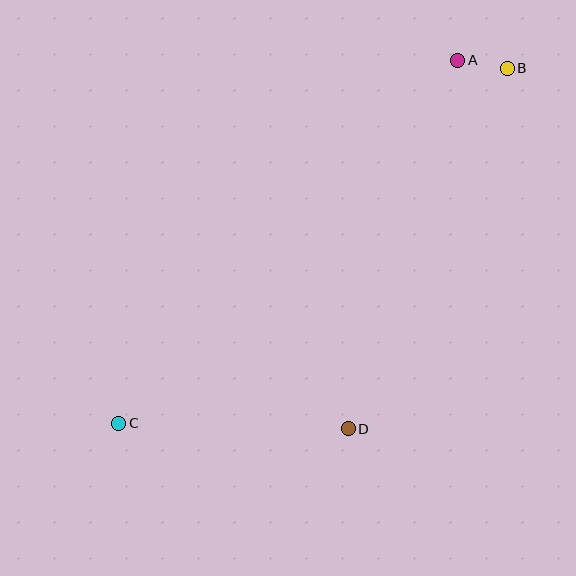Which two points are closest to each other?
Points A and B are closest to each other.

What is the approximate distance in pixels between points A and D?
The distance between A and D is approximately 385 pixels.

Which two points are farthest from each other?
Points B and C are farthest from each other.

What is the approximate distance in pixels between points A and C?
The distance between A and C is approximately 497 pixels.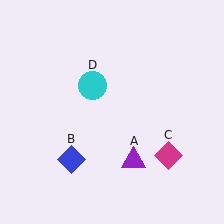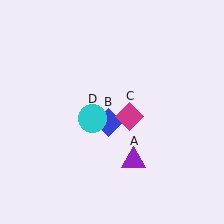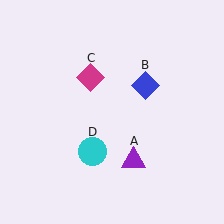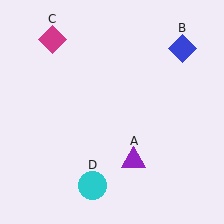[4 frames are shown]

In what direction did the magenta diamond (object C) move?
The magenta diamond (object C) moved up and to the left.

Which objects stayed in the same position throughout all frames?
Purple triangle (object A) remained stationary.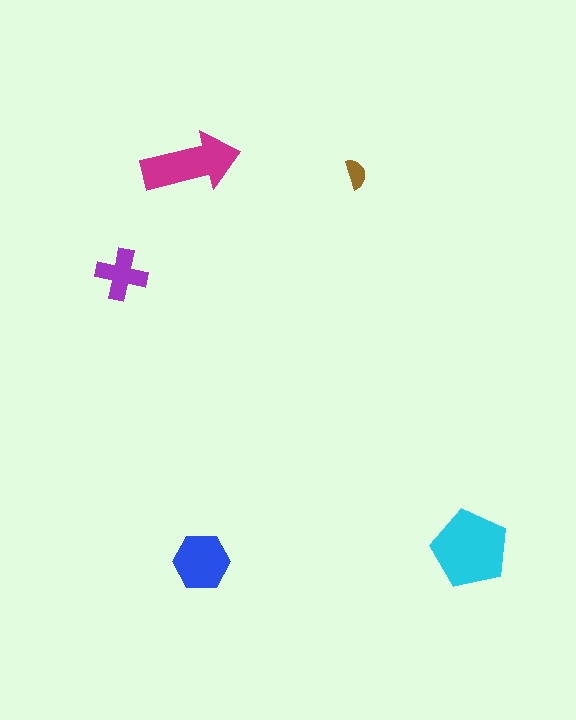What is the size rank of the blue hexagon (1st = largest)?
3rd.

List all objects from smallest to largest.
The brown semicircle, the purple cross, the blue hexagon, the magenta arrow, the cyan pentagon.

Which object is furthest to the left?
The purple cross is leftmost.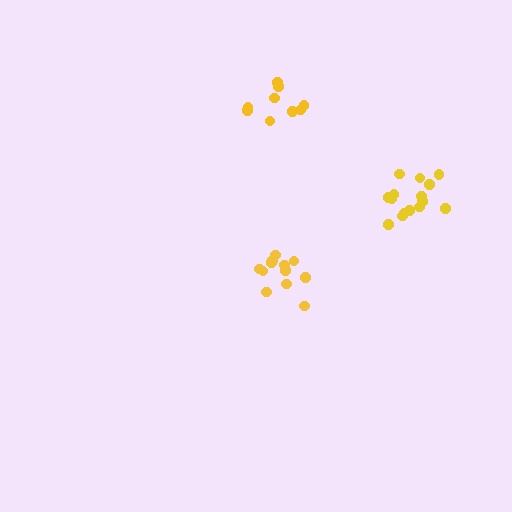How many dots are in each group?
Group 1: 12 dots, Group 2: 15 dots, Group 3: 10 dots (37 total).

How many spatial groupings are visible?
There are 3 spatial groupings.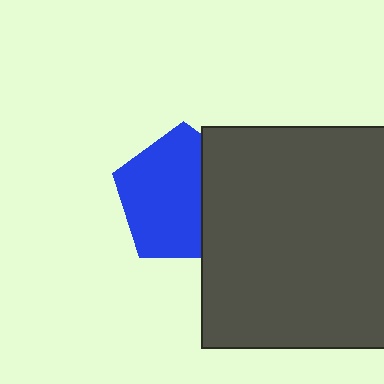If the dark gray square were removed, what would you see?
You would see the complete blue pentagon.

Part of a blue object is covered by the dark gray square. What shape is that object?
It is a pentagon.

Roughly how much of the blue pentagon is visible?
Most of it is visible (roughly 67%).